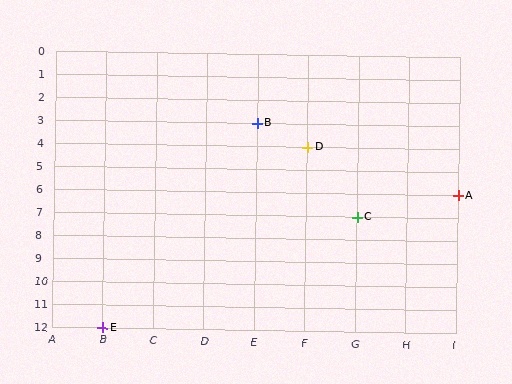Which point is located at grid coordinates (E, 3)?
Point B is at (E, 3).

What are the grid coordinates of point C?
Point C is at grid coordinates (G, 7).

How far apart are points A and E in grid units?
Points A and E are 7 columns and 6 rows apart (about 9.2 grid units diagonally).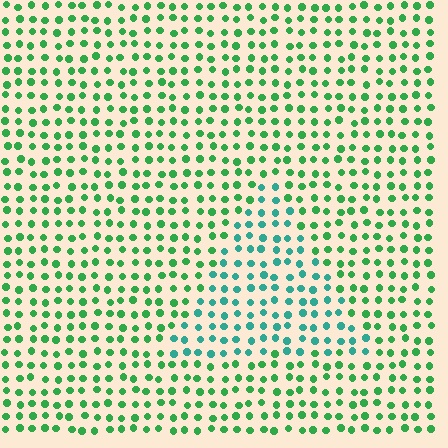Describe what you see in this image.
The image is filled with small green elements in a uniform arrangement. A triangle-shaped region is visible where the elements are tinted to a slightly different hue, forming a subtle color boundary.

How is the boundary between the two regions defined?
The boundary is defined purely by a slight shift in hue (about 38 degrees). Spacing, size, and orientation are identical on both sides.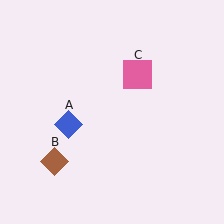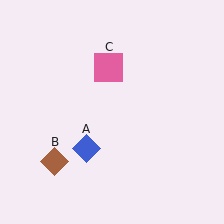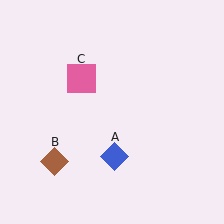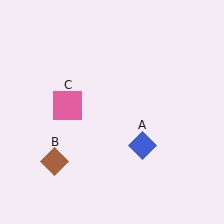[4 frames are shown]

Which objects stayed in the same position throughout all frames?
Brown diamond (object B) remained stationary.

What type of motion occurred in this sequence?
The blue diamond (object A), pink square (object C) rotated counterclockwise around the center of the scene.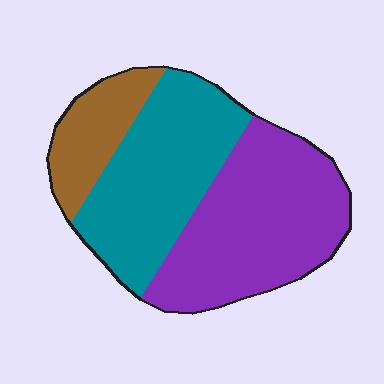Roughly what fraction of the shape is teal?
Teal takes up about three eighths (3/8) of the shape.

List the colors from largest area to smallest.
From largest to smallest: purple, teal, brown.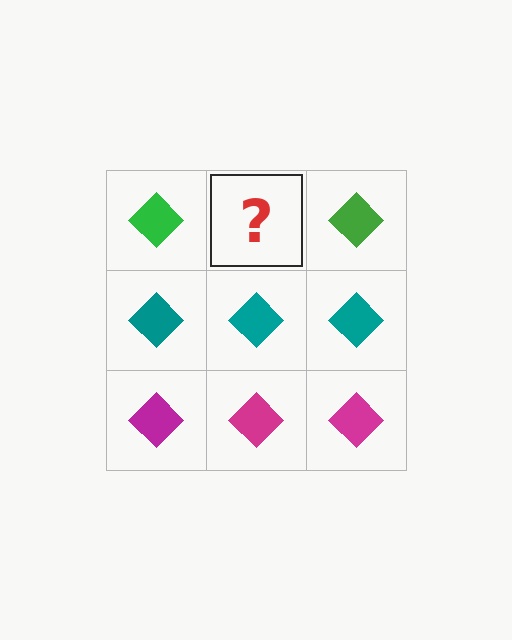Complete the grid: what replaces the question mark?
The question mark should be replaced with a green diamond.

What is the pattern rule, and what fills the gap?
The rule is that each row has a consistent color. The gap should be filled with a green diamond.